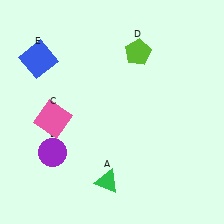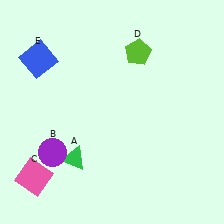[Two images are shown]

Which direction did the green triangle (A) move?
The green triangle (A) moved left.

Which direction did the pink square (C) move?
The pink square (C) moved down.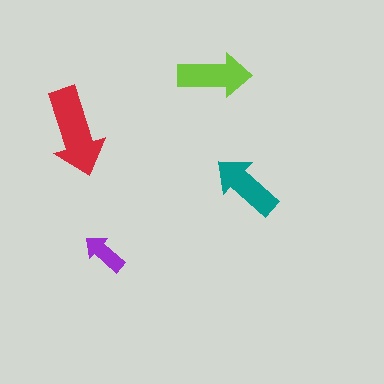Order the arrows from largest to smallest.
the red one, the lime one, the teal one, the purple one.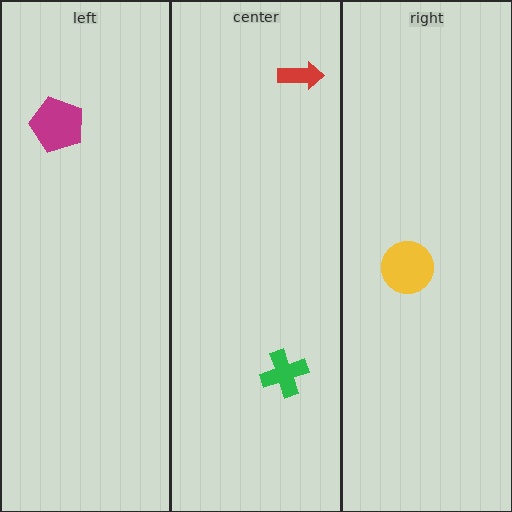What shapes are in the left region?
The magenta pentagon.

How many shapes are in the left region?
1.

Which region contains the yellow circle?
The right region.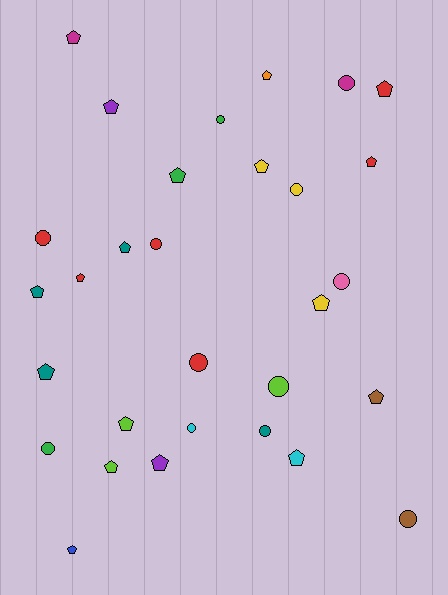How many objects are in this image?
There are 30 objects.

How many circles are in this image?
There are 12 circles.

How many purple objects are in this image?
There are 2 purple objects.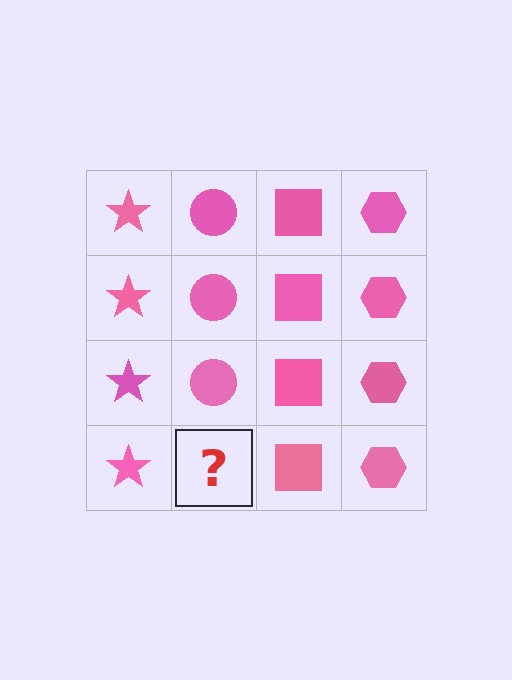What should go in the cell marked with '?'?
The missing cell should contain a pink circle.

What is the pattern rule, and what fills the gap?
The rule is that each column has a consistent shape. The gap should be filled with a pink circle.